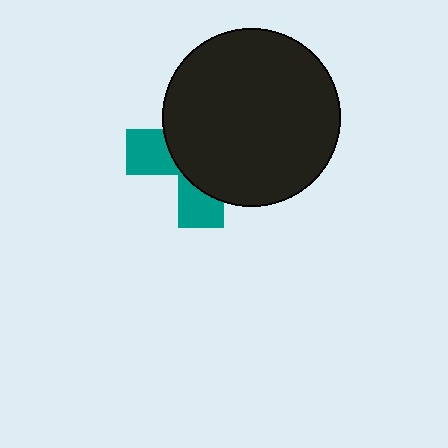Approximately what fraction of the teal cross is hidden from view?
Roughly 68% of the teal cross is hidden behind the black circle.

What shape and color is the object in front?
The object in front is a black circle.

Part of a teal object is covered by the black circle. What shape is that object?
It is a cross.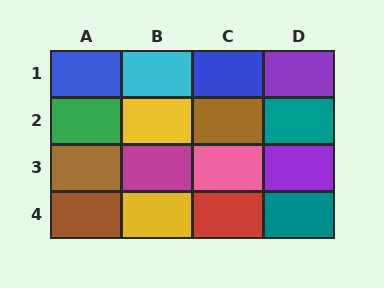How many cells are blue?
2 cells are blue.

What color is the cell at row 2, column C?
Brown.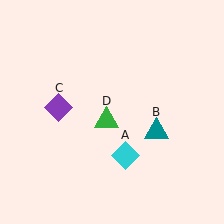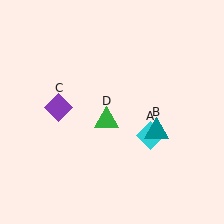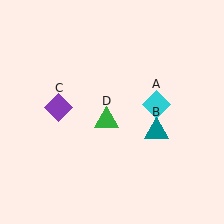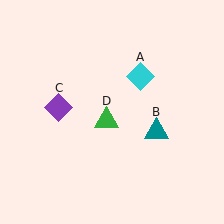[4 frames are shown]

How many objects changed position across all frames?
1 object changed position: cyan diamond (object A).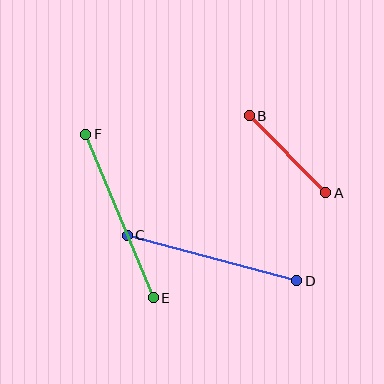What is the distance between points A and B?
The distance is approximately 109 pixels.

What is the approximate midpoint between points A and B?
The midpoint is at approximately (288, 154) pixels.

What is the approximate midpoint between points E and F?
The midpoint is at approximately (120, 216) pixels.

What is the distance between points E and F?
The distance is approximately 177 pixels.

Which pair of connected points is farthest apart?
Points E and F are farthest apart.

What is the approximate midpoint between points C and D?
The midpoint is at approximately (212, 258) pixels.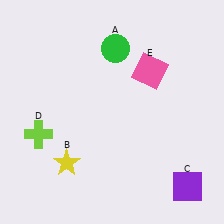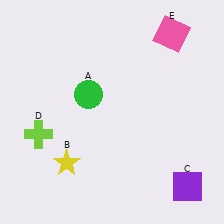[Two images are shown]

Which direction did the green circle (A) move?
The green circle (A) moved down.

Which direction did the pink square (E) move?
The pink square (E) moved up.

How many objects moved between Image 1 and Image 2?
2 objects moved between the two images.